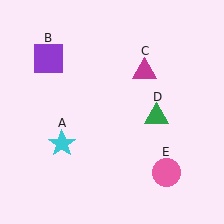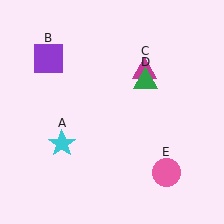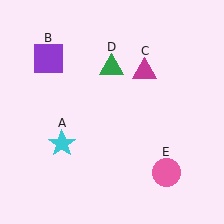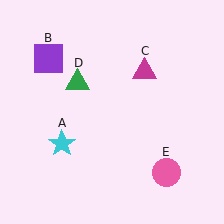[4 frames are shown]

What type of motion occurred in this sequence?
The green triangle (object D) rotated counterclockwise around the center of the scene.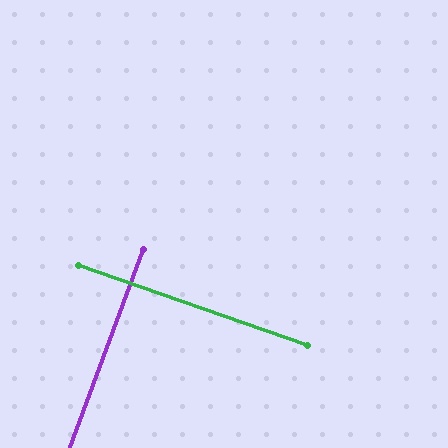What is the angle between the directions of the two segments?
Approximately 89 degrees.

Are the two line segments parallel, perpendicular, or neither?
Perpendicular — they meet at approximately 89°.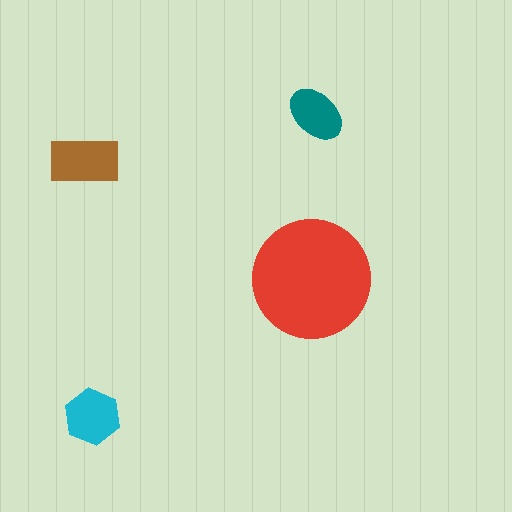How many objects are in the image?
There are 4 objects in the image.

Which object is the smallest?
The teal ellipse.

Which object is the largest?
The red circle.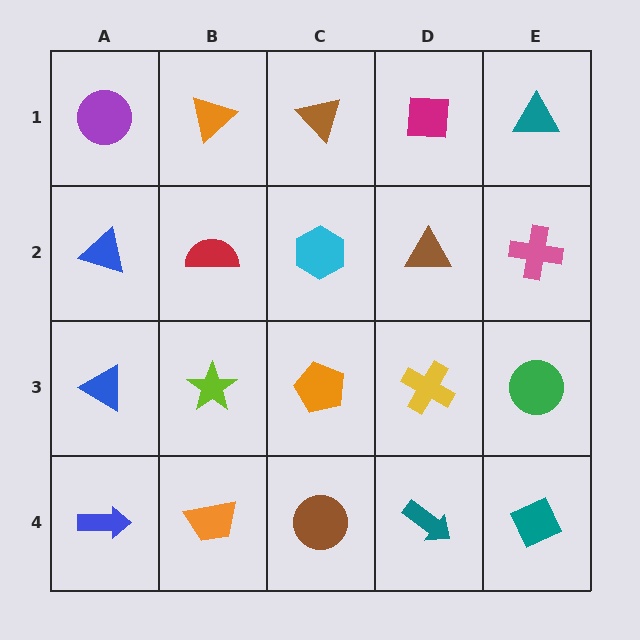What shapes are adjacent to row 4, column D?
A yellow cross (row 3, column D), a brown circle (row 4, column C), a teal diamond (row 4, column E).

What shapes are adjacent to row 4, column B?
A lime star (row 3, column B), a blue arrow (row 4, column A), a brown circle (row 4, column C).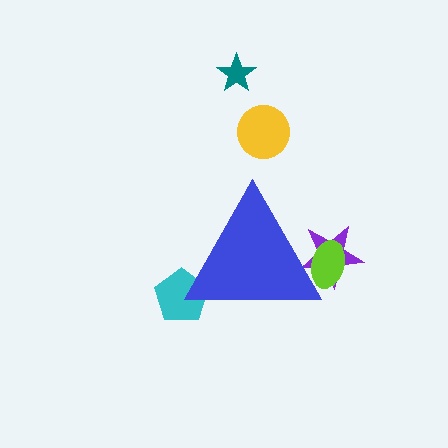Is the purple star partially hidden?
Yes, the purple star is partially hidden behind the blue triangle.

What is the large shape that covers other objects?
A blue triangle.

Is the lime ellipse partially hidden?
Yes, the lime ellipse is partially hidden behind the blue triangle.